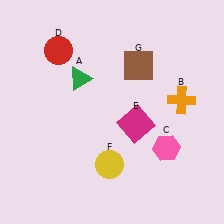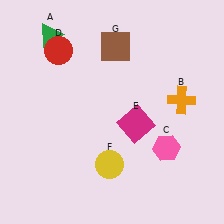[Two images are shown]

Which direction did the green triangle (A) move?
The green triangle (A) moved up.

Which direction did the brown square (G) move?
The brown square (G) moved left.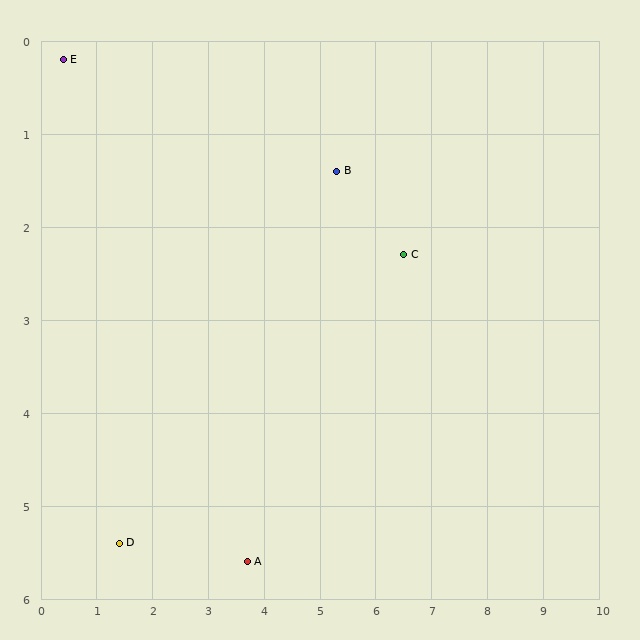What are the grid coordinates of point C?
Point C is at approximately (6.5, 2.3).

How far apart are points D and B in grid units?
Points D and B are about 5.6 grid units apart.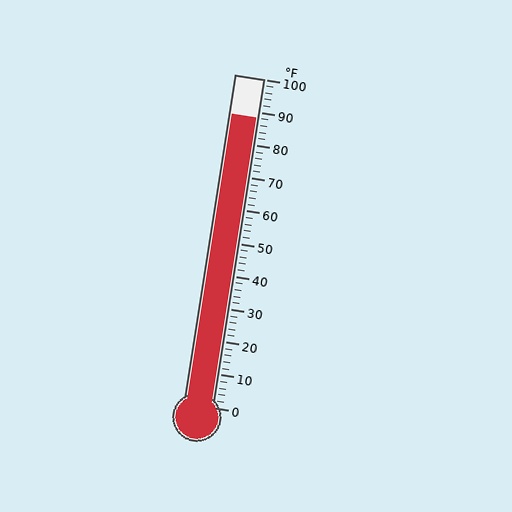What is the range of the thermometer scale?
The thermometer scale ranges from 0°F to 100°F.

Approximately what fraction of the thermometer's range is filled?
The thermometer is filled to approximately 90% of its range.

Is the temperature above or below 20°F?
The temperature is above 20°F.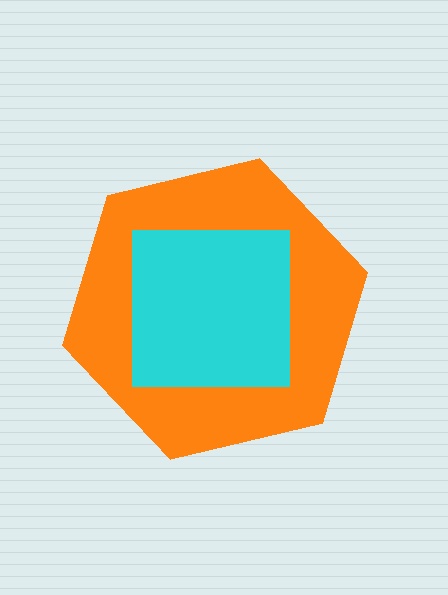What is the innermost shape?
The cyan square.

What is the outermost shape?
The orange hexagon.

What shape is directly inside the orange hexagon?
The cyan square.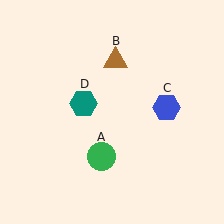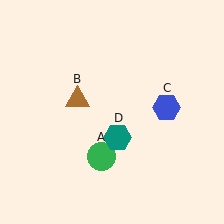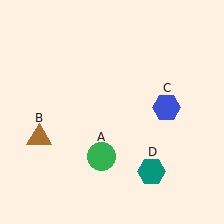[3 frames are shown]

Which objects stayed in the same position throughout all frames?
Green circle (object A) and blue hexagon (object C) remained stationary.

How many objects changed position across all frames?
2 objects changed position: brown triangle (object B), teal hexagon (object D).